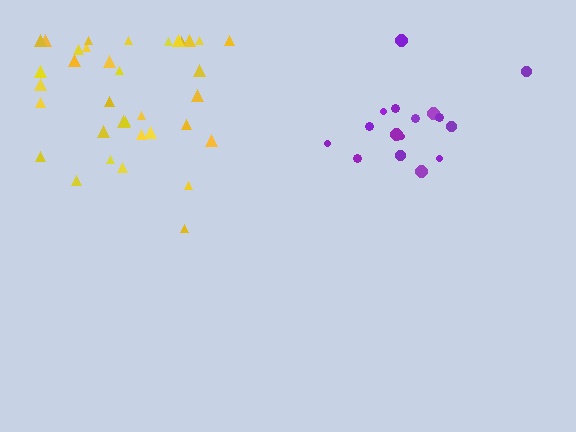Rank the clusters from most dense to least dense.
purple, yellow.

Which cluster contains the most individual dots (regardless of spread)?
Yellow (35).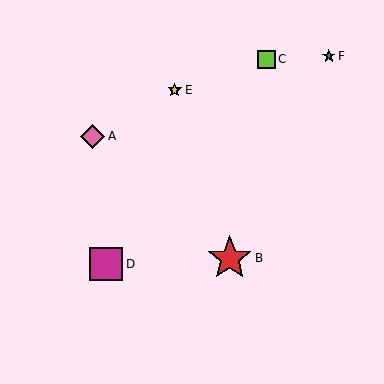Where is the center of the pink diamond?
The center of the pink diamond is at (92, 136).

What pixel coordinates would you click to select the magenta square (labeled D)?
Click at (106, 264) to select the magenta square D.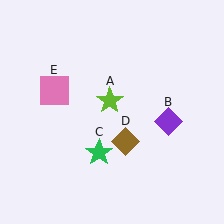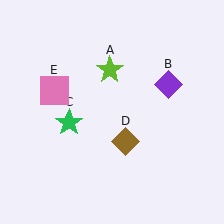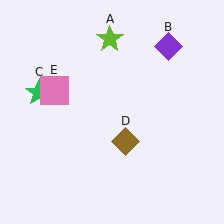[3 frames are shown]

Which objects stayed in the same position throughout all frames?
Brown diamond (object D) and pink square (object E) remained stationary.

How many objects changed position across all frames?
3 objects changed position: lime star (object A), purple diamond (object B), green star (object C).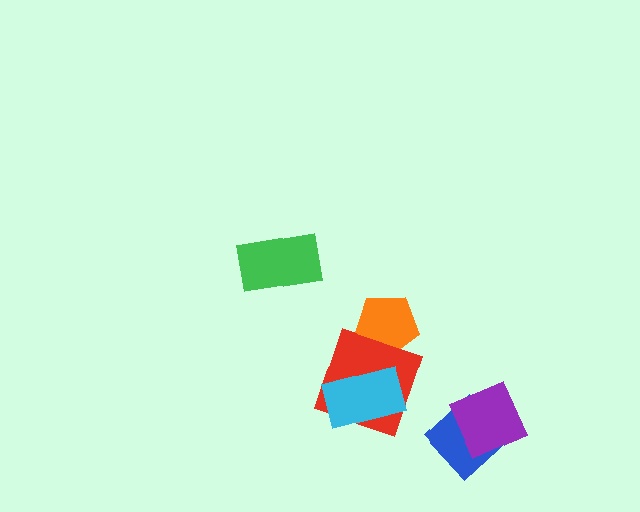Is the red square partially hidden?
Yes, it is partially covered by another shape.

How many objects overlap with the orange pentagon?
1 object overlaps with the orange pentagon.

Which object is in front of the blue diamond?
The purple square is in front of the blue diamond.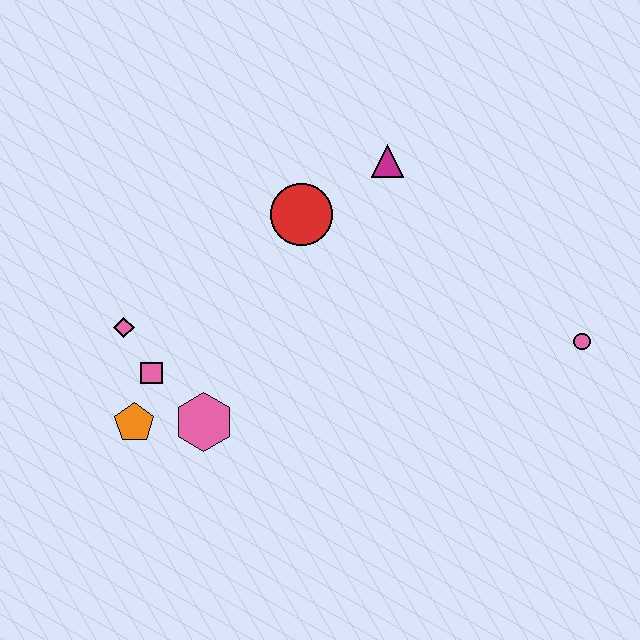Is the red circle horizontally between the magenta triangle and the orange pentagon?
Yes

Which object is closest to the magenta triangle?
The red circle is closest to the magenta triangle.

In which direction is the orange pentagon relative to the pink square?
The orange pentagon is below the pink square.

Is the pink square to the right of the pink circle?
No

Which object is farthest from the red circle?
The pink circle is farthest from the red circle.